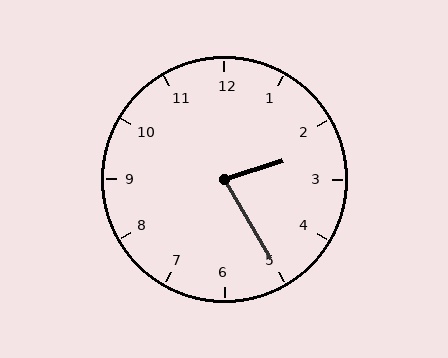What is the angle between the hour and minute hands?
Approximately 78 degrees.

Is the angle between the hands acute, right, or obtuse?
It is acute.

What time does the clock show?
2:25.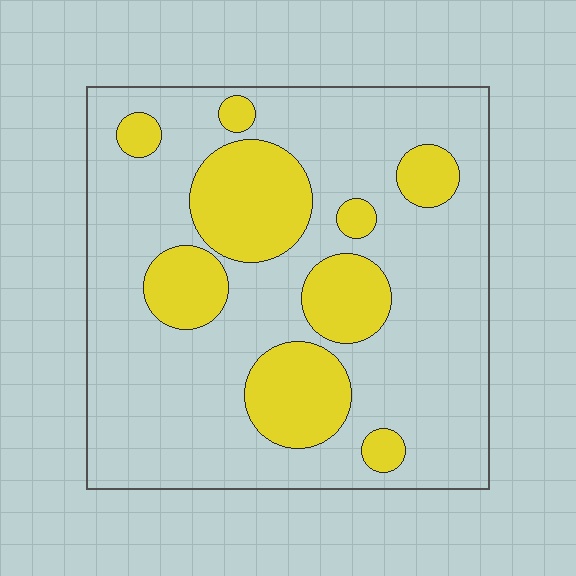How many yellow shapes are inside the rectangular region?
9.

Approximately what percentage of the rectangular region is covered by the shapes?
Approximately 25%.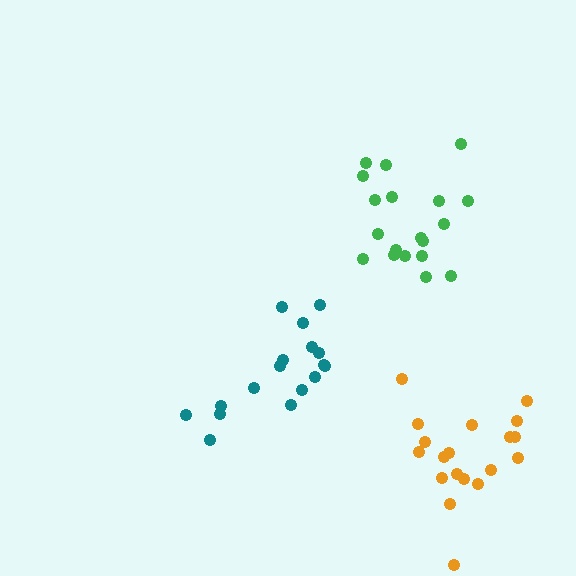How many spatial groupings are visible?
There are 3 spatial groupings.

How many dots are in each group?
Group 1: 19 dots, Group 2: 17 dots, Group 3: 19 dots (55 total).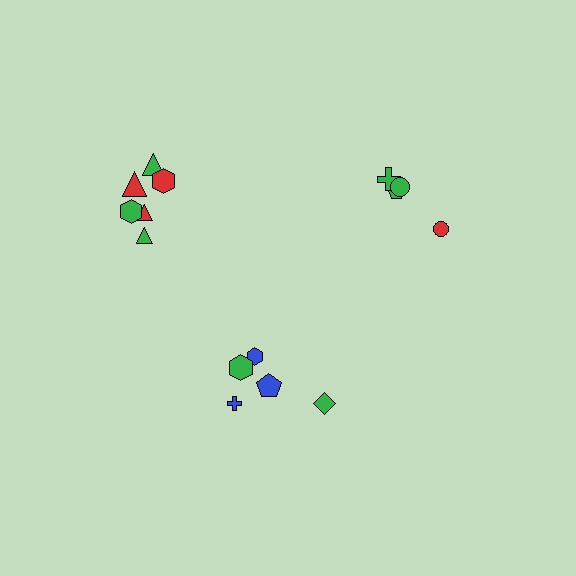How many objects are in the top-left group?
There are 6 objects.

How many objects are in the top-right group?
There are 4 objects.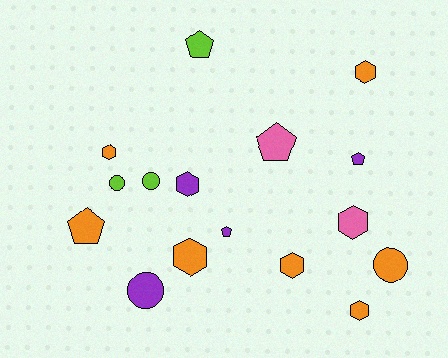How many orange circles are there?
There is 1 orange circle.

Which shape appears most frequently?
Hexagon, with 7 objects.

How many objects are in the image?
There are 16 objects.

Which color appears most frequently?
Orange, with 7 objects.